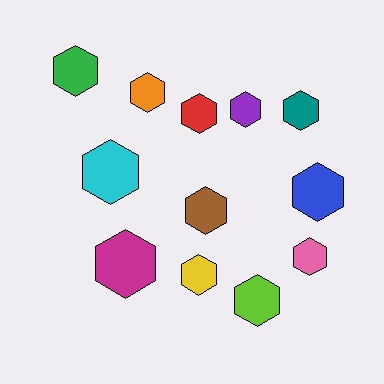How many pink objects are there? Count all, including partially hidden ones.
There is 1 pink object.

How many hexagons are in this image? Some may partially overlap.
There are 12 hexagons.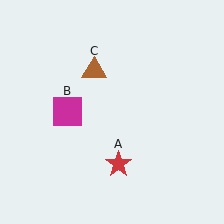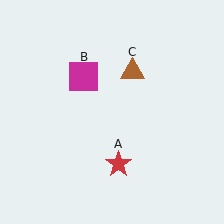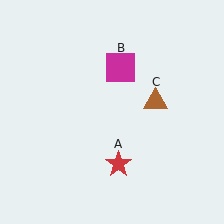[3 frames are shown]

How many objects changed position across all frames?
2 objects changed position: magenta square (object B), brown triangle (object C).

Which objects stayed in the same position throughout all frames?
Red star (object A) remained stationary.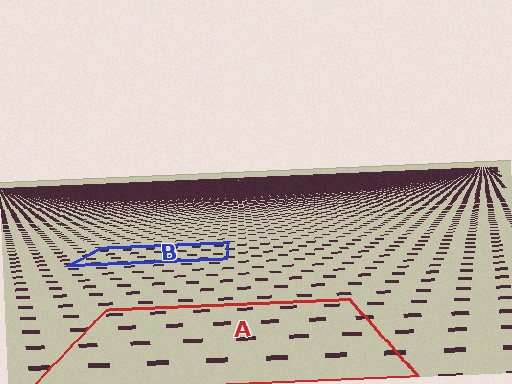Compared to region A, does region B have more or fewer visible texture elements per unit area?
Region B has more texture elements per unit area — they are packed more densely because it is farther away.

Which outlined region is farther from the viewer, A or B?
Region B is farther from the viewer — the texture elements inside it appear smaller and more densely packed.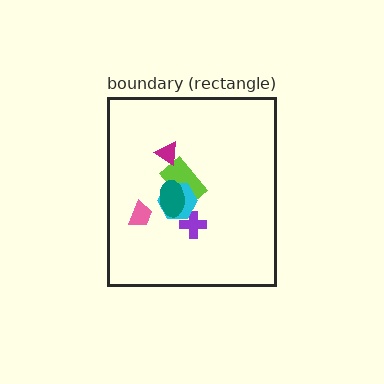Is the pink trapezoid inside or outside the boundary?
Inside.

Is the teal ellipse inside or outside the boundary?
Inside.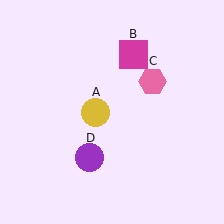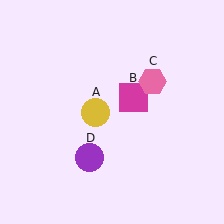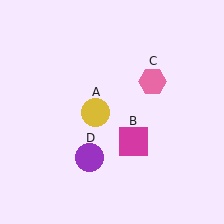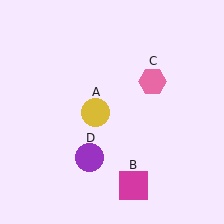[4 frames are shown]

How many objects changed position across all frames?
1 object changed position: magenta square (object B).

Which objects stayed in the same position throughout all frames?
Yellow circle (object A) and pink hexagon (object C) and purple circle (object D) remained stationary.